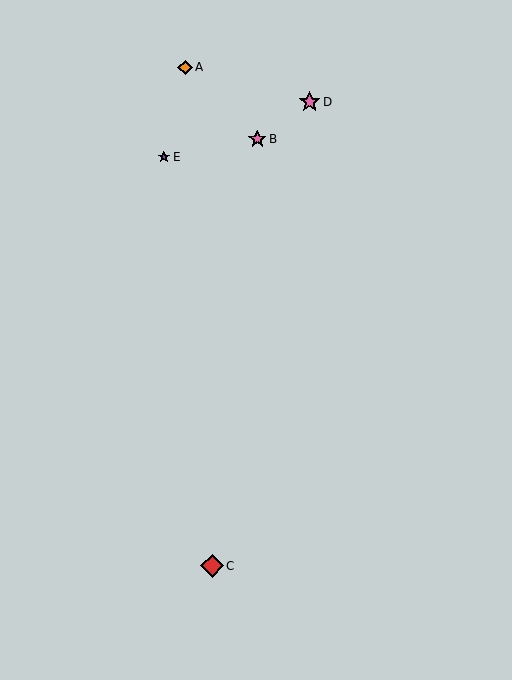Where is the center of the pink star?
The center of the pink star is at (257, 139).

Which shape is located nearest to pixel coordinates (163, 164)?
The purple star (labeled E) at (164, 157) is nearest to that location.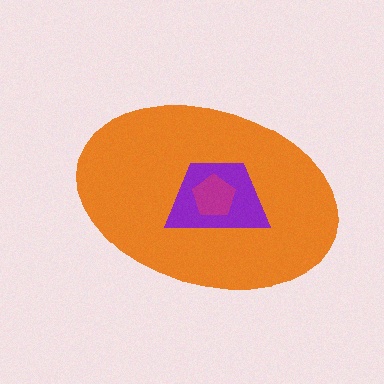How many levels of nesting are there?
3.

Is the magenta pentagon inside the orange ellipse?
Yes.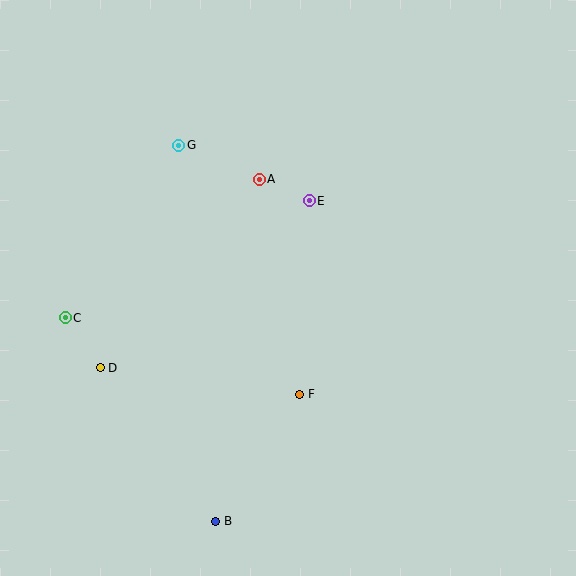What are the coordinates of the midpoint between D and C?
The midpoint between D and C is at (83, 343).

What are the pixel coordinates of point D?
Point D is at (100, 368).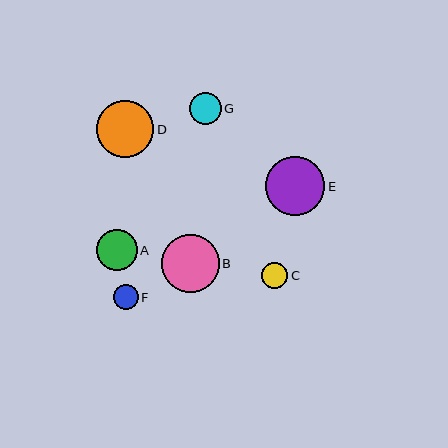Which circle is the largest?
Circle E is the largest with a size of approximately 59 pixels.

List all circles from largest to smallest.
From largest to smallest: E, B, D, A, G, C, F.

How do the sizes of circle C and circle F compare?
Circle C and circle F are approximately the same size.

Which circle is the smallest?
Circle F is the smallest with a size of approximately 25 pixels.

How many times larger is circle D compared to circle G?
Circle D is approximately 1.8 times the size of circle G.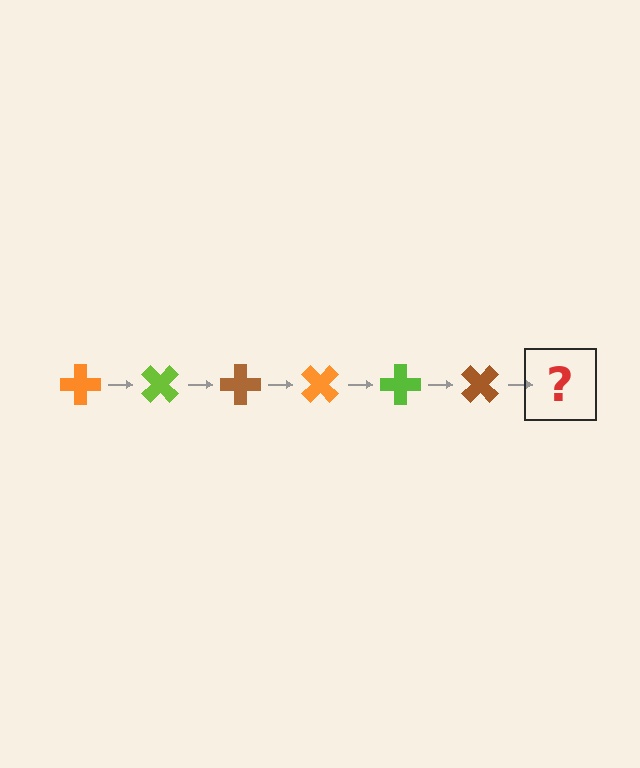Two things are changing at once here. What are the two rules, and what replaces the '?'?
The two rules are that it rotates 45 degrees each step and the color cycles through orange, lime, and brown. The '?' should be an orange cross, rotated 270 degrees from the start.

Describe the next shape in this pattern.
It should be an orange cross, rotated 270 degrees from the start.